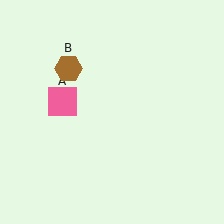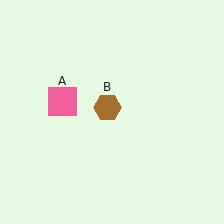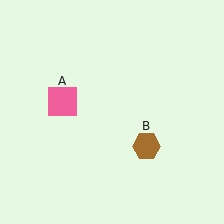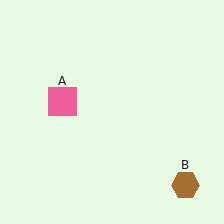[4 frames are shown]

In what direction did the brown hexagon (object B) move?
The brown hexagon (object B) moved down and to the right.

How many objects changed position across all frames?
1 object changed position: brown hexagon (object B).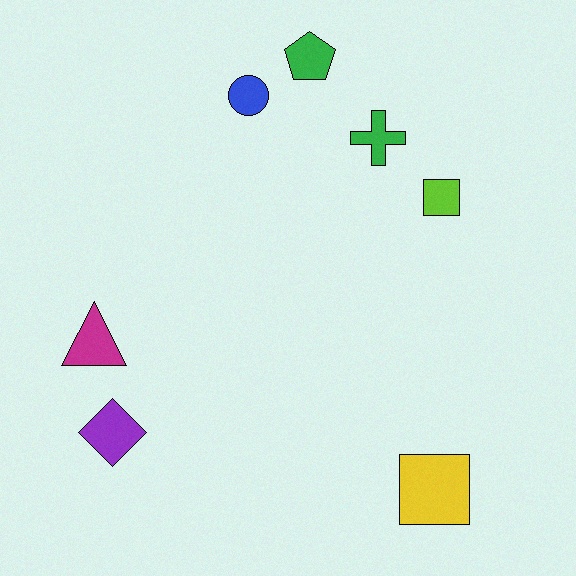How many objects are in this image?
There are 7 objects.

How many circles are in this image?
There is 1 circle.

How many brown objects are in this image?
There are no brown objects.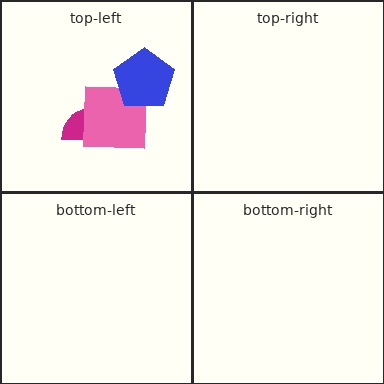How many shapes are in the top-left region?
3.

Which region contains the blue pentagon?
The top-left region.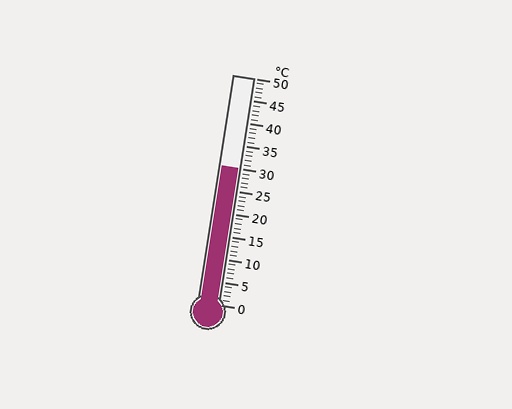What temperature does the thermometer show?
The thermometer shows approximately 30°C.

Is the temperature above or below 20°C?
The temperature is above 20°C.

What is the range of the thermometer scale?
The thermometer scale ranges from 0°C to 50°C.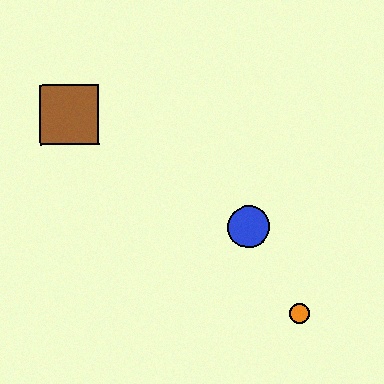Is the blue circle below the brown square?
Yes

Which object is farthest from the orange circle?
The brown square is farthest from the orange circle.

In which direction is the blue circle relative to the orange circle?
The blue circle is above the orange circle.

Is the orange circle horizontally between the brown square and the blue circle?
No